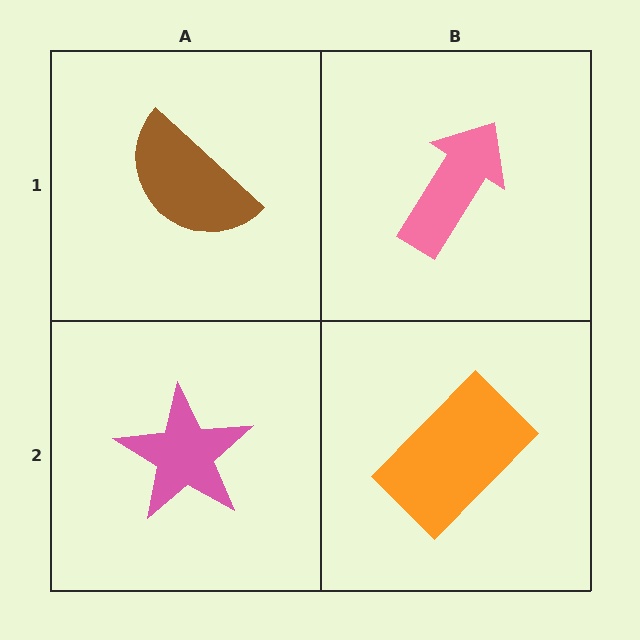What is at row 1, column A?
A brown semicircle.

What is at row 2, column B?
An orange rectangle.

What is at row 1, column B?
A pink arrow.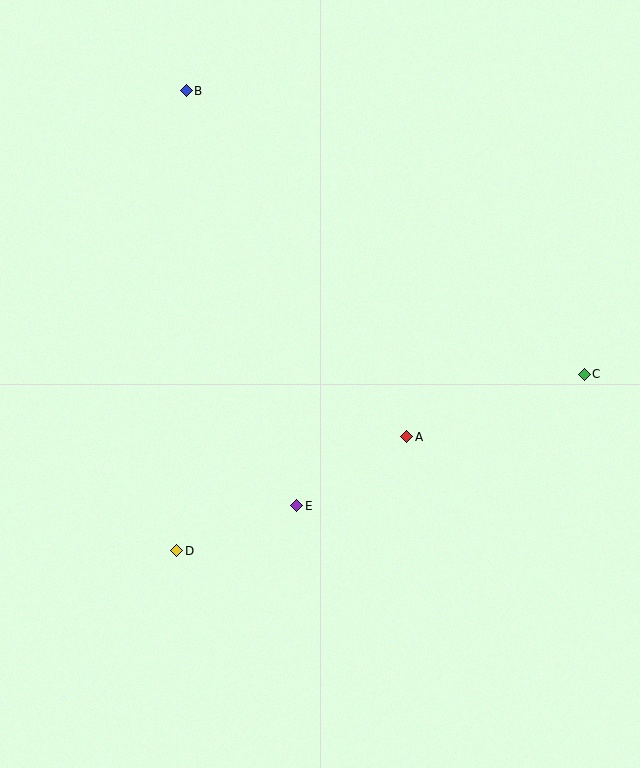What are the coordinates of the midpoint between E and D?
The midpoint between E and D is at (237, 528).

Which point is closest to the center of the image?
Point A at (407, 437) is closest to the center.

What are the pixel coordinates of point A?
Point A is at (407, 437).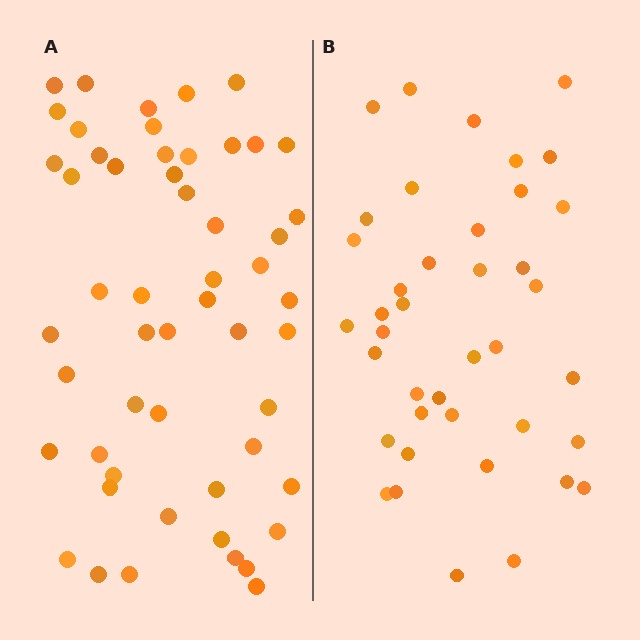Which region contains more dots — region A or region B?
Region A (the left region) has more dots.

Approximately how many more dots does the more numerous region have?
Region A has approximately 15 more dots than region B.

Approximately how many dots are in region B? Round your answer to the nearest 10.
About 40 dots.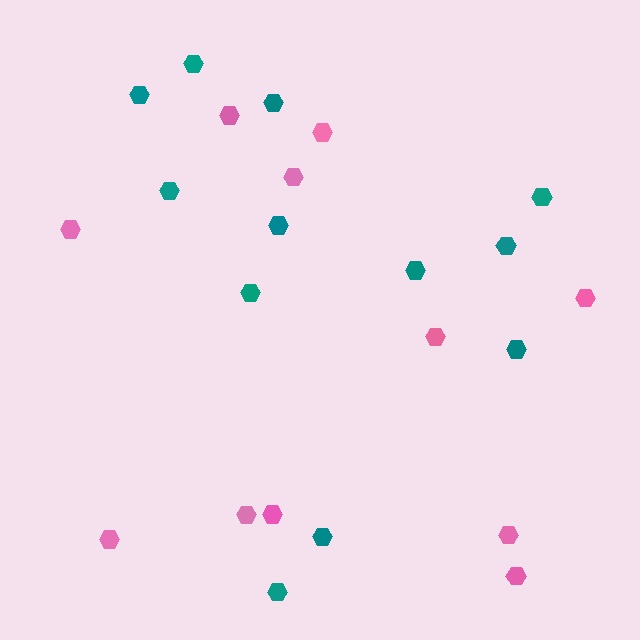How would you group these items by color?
There are 2 groups: one group of teal hexagons (12) and one group of pink hexagons (11).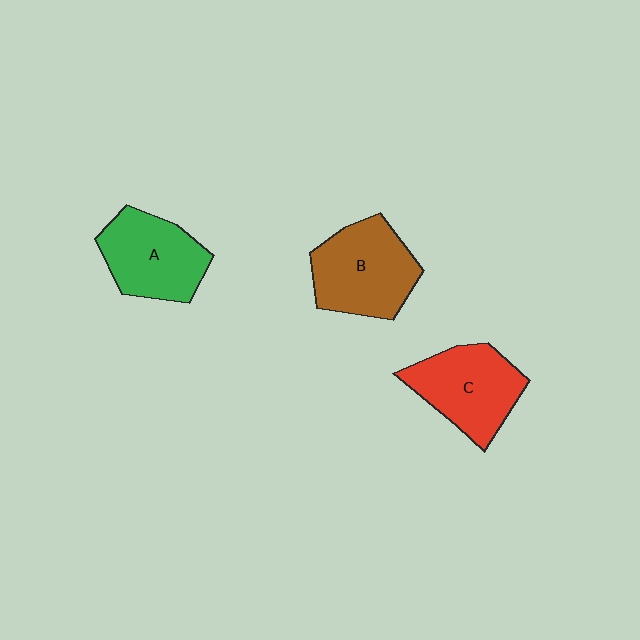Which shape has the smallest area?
Shape A (green).